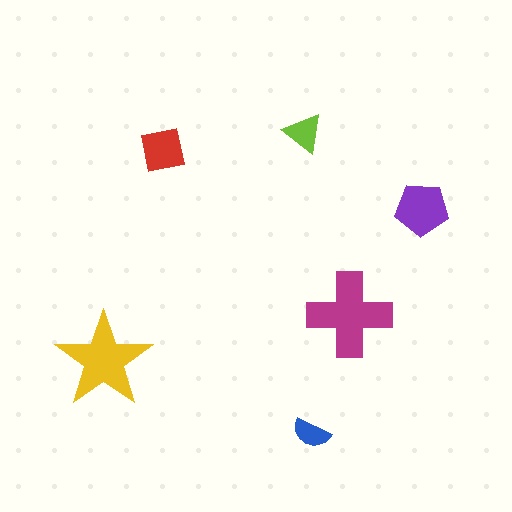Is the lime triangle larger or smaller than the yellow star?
Smaller.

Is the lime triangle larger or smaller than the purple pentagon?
Smaller.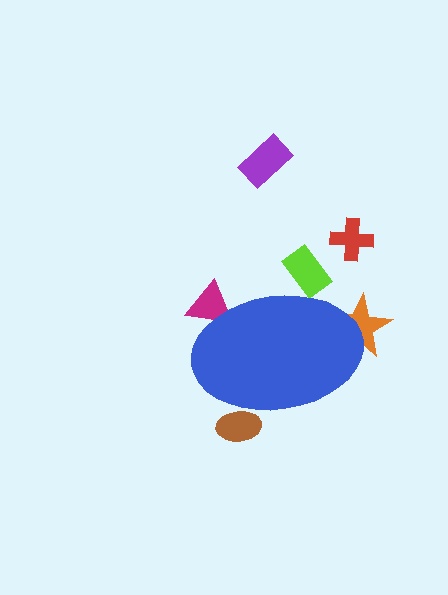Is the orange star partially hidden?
Yes, the orange star is partially hidden behind the blue ellipse.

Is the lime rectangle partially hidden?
Yes, the lime rectangle is partially hidden behind the blue ellipse.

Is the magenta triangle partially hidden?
Yes, the magenta triangle is partially hidden behind the blue ellipse.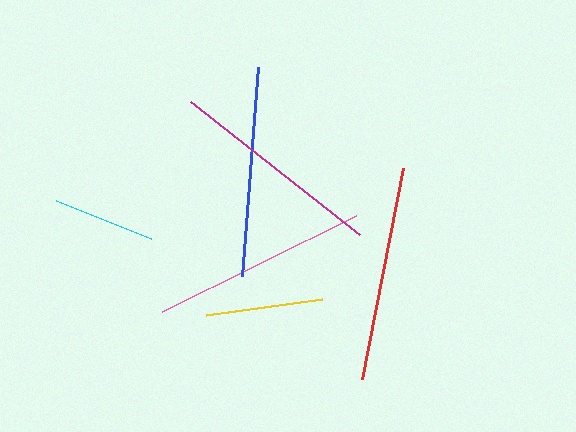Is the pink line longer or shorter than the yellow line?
The pink line is longer than the yellow line.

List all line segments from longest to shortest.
From longest to shortest: pink, red, magenta, blue, yellow, cyan.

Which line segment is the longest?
The pink line is the longest at approximately 216 pixels.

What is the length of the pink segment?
The pink segment is approximately 216 pixels long.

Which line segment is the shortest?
The cyan line is the shortest at approximately 102 pixels.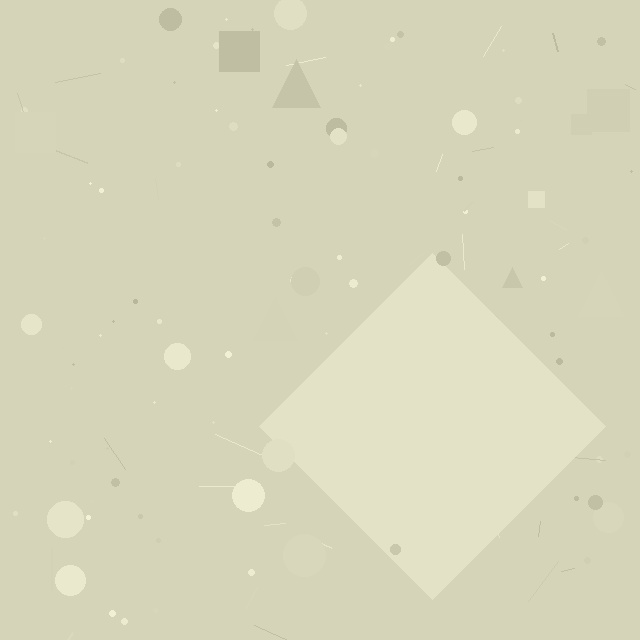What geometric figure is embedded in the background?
A diamond is embedded in the background.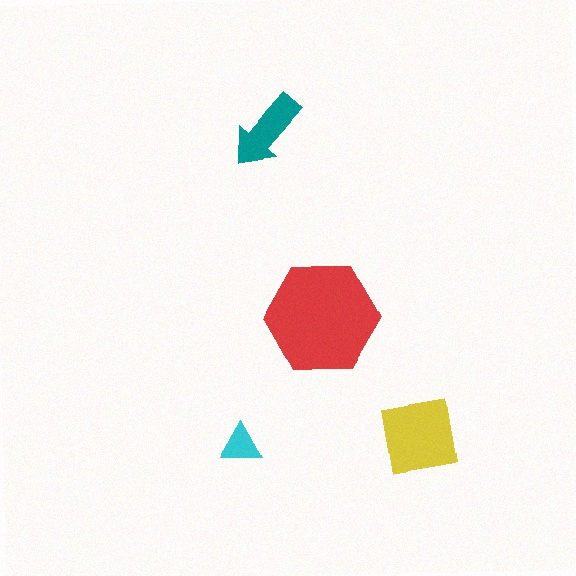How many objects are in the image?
There are 4 objects in the image.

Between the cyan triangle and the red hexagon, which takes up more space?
The red hexagon.